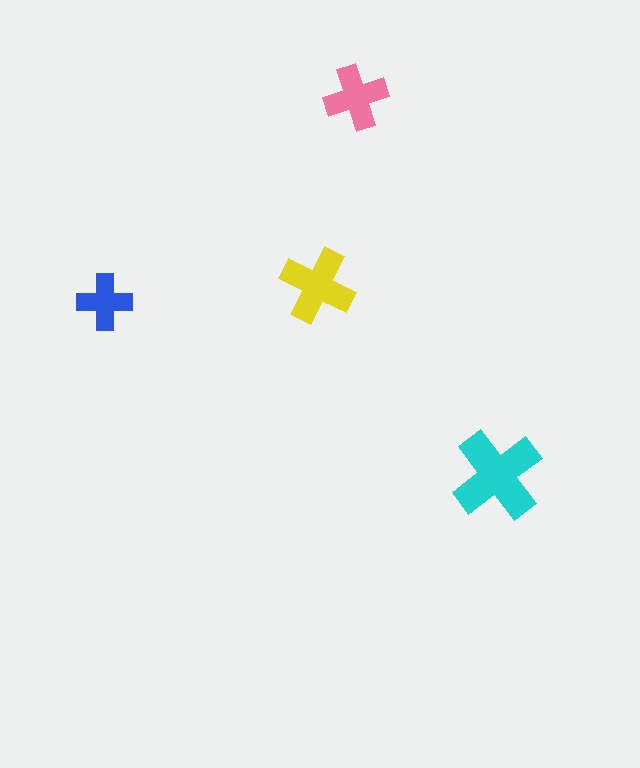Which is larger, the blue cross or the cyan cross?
The cyan one.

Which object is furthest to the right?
The cyan cross is rightmost.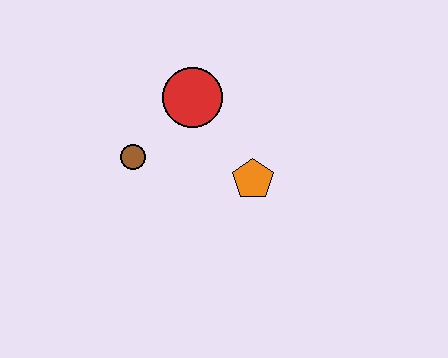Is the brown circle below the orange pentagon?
No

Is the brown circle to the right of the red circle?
No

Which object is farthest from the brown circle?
The orange pentagon is farthest from the brown circle.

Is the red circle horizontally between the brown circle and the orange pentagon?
Yes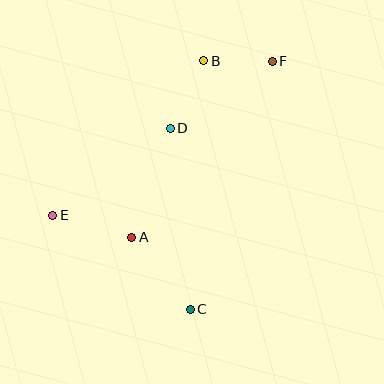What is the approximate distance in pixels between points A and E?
The distance between A and E is approximately 82 pixels.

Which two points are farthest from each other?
Points E and F are farthest from each other.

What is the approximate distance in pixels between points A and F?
The distance between A and F is approximately 225 pixels.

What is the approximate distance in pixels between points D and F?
The distance between D and F is approximately 122 pixels.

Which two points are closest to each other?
Points B and F are closest to each other.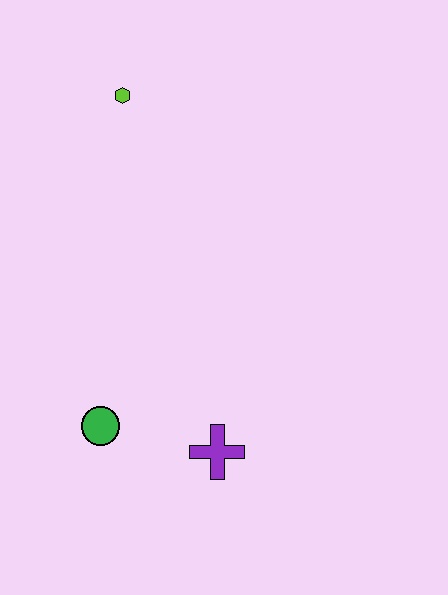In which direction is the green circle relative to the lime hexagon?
The green circle is below the lime hexagon.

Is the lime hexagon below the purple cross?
No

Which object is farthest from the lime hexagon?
The purple cross is farthest from the lime hexagon.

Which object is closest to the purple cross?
The green circle is closest to the purple cross.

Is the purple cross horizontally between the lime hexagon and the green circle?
No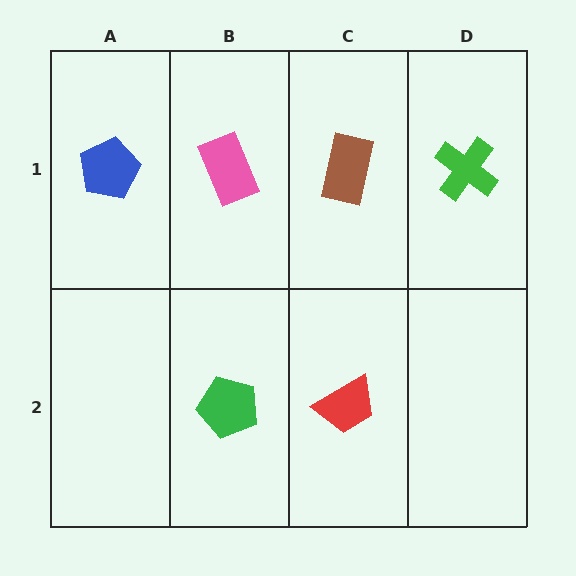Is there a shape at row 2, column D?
No, that cell is empty.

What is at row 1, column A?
A blue pentagon.